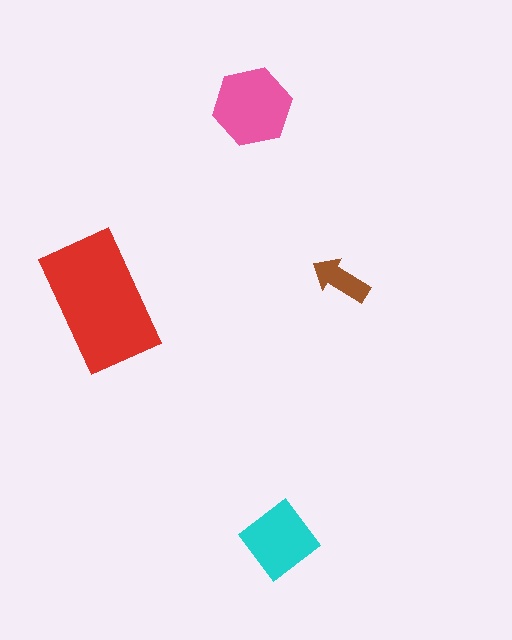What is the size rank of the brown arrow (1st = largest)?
4th.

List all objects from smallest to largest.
The brown arrow, the cyan diamond, the pink hexagon, the red rectangle.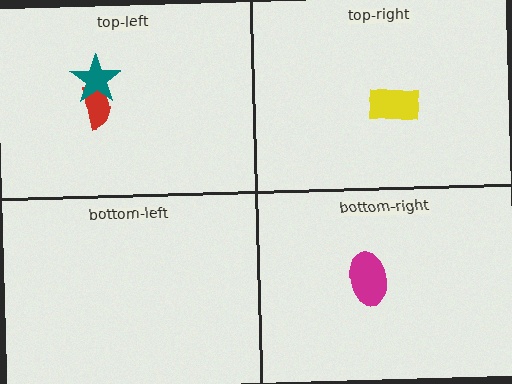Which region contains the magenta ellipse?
The bottom-right region.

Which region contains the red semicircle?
The top-left region.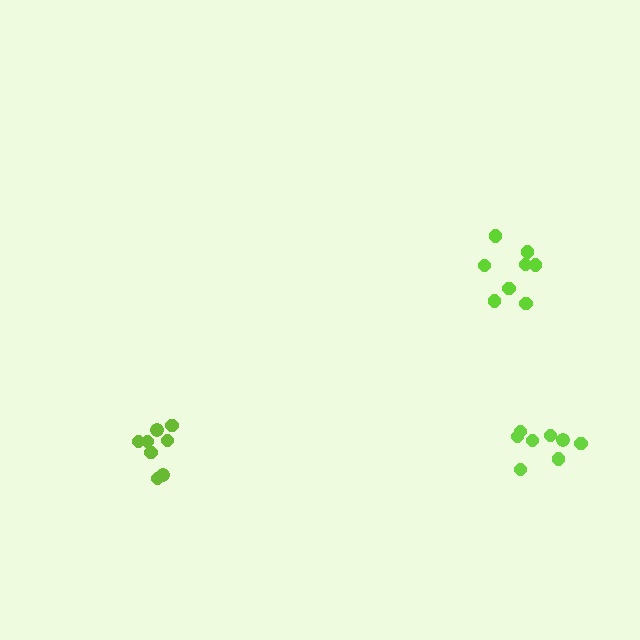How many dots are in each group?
Group 1: 8 dots, Group 2: 8 dots, Group 3: 8 dots (24 total).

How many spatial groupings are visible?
There are 3 spatial groupings.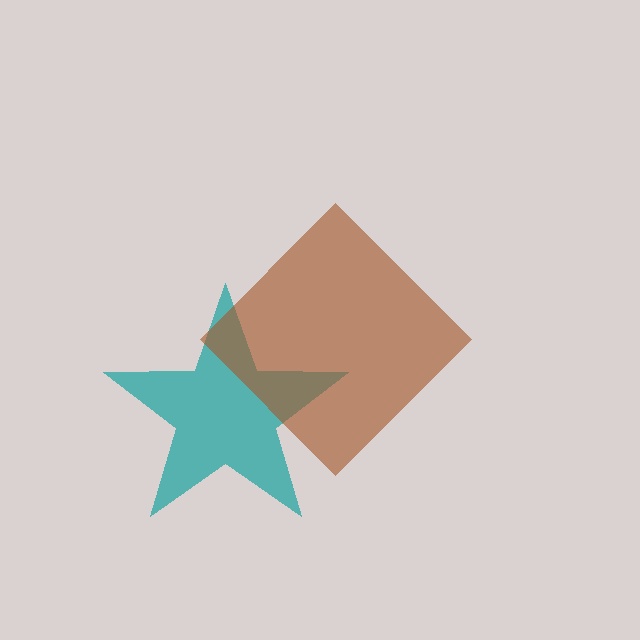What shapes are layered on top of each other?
The layered shapes are: a teal star, a brown diamond.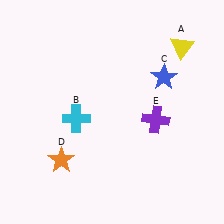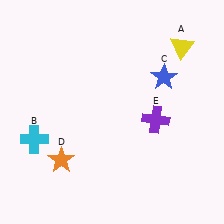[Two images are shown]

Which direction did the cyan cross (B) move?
The cyan cross (B) moved left.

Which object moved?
The cyan cross (B) moved left.